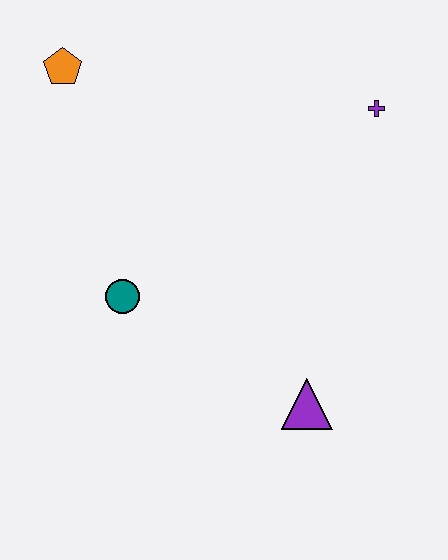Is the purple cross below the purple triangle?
No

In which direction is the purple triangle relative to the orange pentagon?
The purple triangle is below the orange pentagon.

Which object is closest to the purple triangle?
The teal circle is closest to the purple triangle.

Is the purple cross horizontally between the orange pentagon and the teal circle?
No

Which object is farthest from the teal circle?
The purple cross is farthest from the teal circle.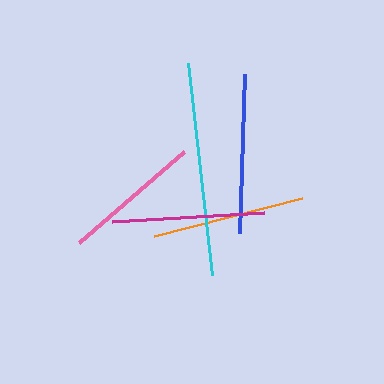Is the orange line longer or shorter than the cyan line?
The cyan line is longer than the orange line.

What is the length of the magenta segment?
The magenta segment is approximately 153 pixels long.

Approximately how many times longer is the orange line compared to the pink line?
The orange line is approximately 1.1 times the length of the pink line.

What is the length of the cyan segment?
The cyan segment is approximately 213 pixels long.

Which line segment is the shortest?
The pink line is the shortest at approximately 139 pixels.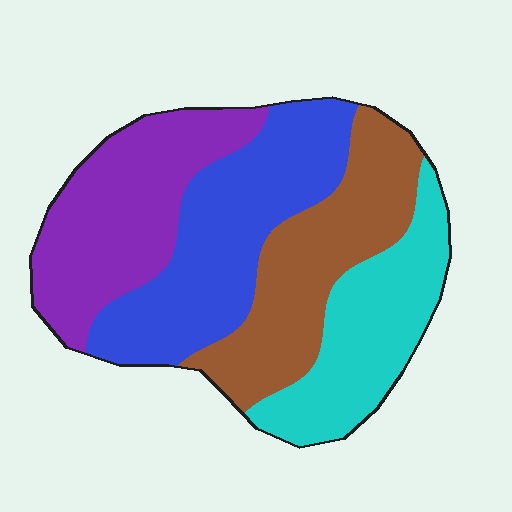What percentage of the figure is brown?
Brown covers roughly 25% of the figure.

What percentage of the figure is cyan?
Cyan covers 21% of the figure.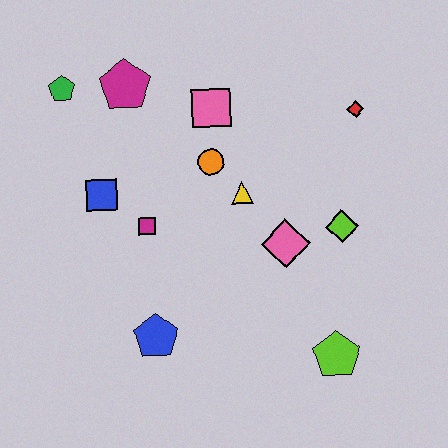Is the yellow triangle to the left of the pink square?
No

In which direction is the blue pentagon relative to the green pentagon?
The blue pentagon is below the green pentagon.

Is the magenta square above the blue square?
No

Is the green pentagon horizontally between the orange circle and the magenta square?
No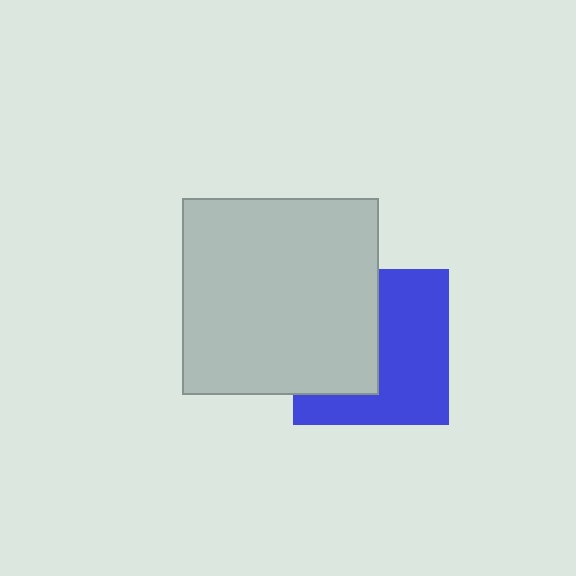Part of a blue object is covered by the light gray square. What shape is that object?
It is a square.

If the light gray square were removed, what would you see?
You would see the complete blue square.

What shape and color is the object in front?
The object in front is a light gray square.